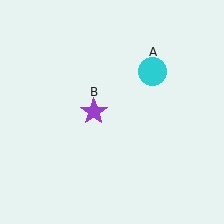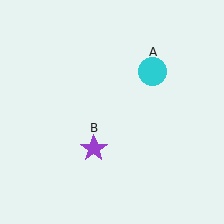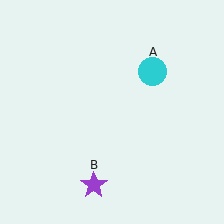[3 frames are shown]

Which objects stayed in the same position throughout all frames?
Cyan circle (object A) remained stationary.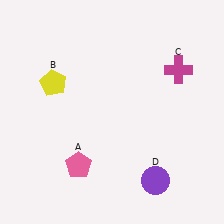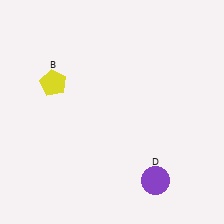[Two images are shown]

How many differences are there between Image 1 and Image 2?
There are 2 differences between the two images.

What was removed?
The magenta cross (C), the pink pentagon (A) were removed in Image 2.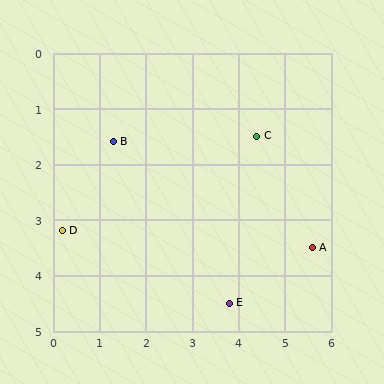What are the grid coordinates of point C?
Point C is at approximately (4.4, 1.5).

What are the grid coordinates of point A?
Point A is at approximately (5.6, 3.5).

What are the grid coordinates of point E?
Point E is at approximately (3.8, 4.5).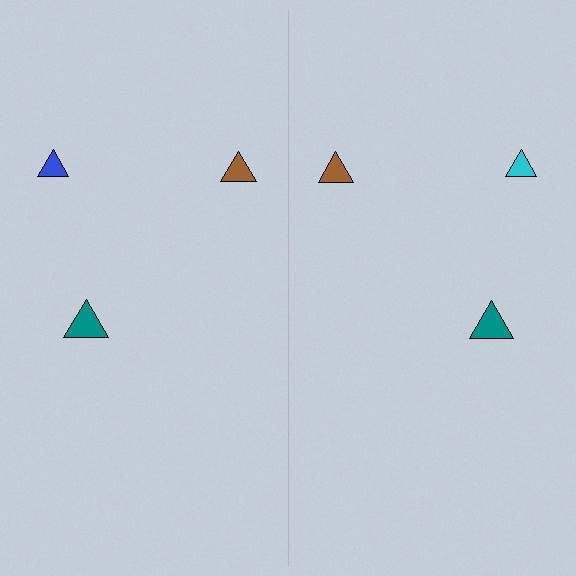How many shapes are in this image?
There are 6 shapes in this image.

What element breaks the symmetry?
The cyan triangle on the right side breaks the symmetry — its mirror counterpart is blue.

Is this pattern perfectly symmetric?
No, the pattern is not perfectly symmetric. The cyan triangle on the right side breaks the symmetry — its mirror counterpart is blue.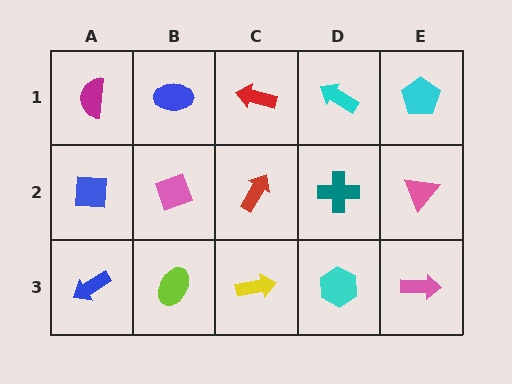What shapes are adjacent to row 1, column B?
A pink diamond (row 2, column B), a magenta semicircle (row 1, column A), a red arrow (row 1, column C).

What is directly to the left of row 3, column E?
A cyan hexagon.